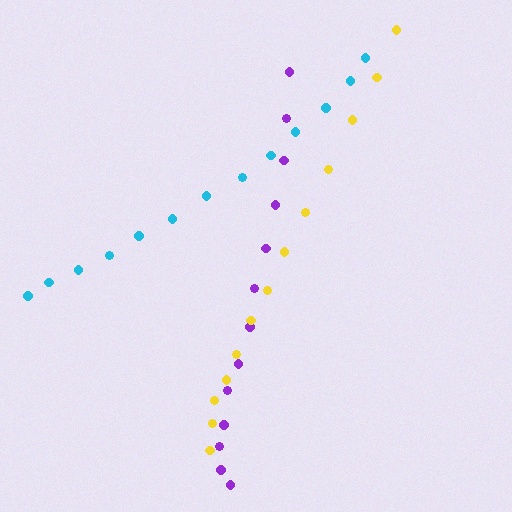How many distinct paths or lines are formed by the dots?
There are 3 distinct paths.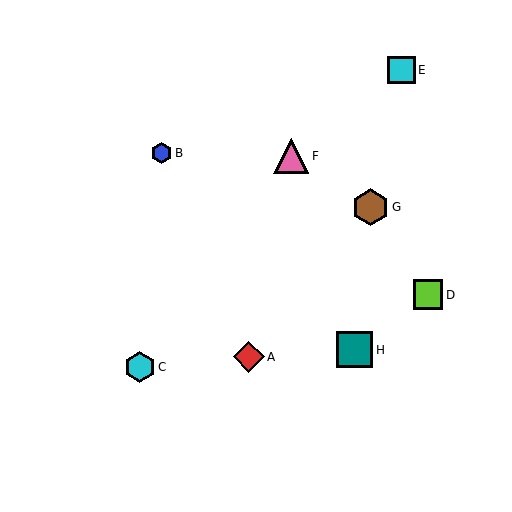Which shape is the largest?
The brown hexagon (labeled G) is the largest.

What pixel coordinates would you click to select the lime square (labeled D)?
Click at (428, 295) to select the lime square D.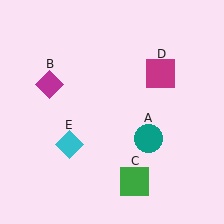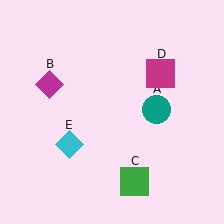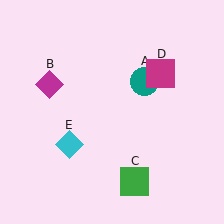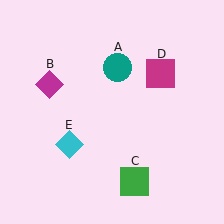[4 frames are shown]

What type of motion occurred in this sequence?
The teal circle (object A) rotated counterclockwise around the center of the scene.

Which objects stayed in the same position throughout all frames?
Magenta diamond (object B) and green square (object C) and magenta square (object D) and cyan diamond (object E) remained stationary.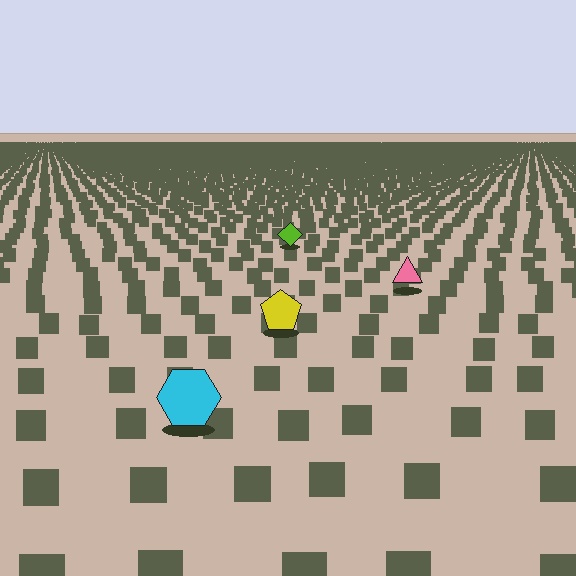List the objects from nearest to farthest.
From nearest to farthest: the cyan hexagon, the yellow pentagon, the pink triangle, the lime diamond.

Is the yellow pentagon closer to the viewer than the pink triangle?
Yes. The yellow pentagon is closer — you can tell from the texture gradient: the ground texture is coarser near it.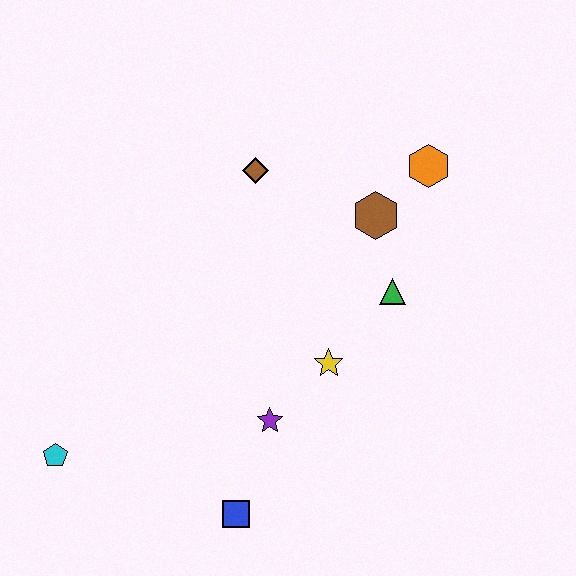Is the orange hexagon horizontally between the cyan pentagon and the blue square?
No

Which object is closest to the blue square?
The purple star is closest to the blue square.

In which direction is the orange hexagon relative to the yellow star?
The orange hexagon is above the yellow star.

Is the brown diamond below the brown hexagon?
No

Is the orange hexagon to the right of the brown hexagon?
Yes